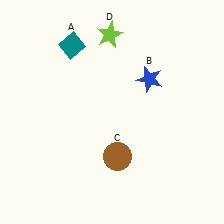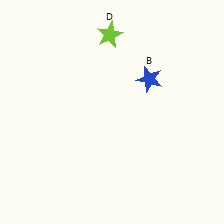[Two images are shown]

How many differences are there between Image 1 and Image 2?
There are 2 differences between the two images.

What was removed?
The brown circle (C), the teal diamond (A) were removed in Image 2.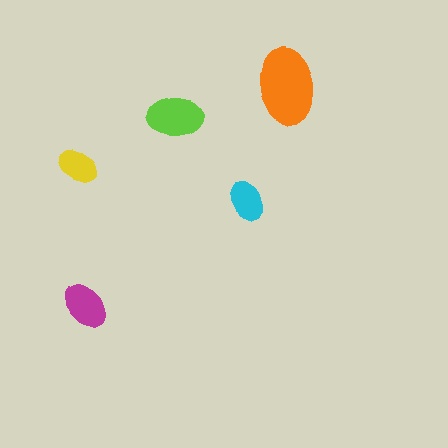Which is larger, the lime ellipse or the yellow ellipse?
The lime one.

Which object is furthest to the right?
The orange ellipse is rightmost.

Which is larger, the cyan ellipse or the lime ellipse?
The lime one.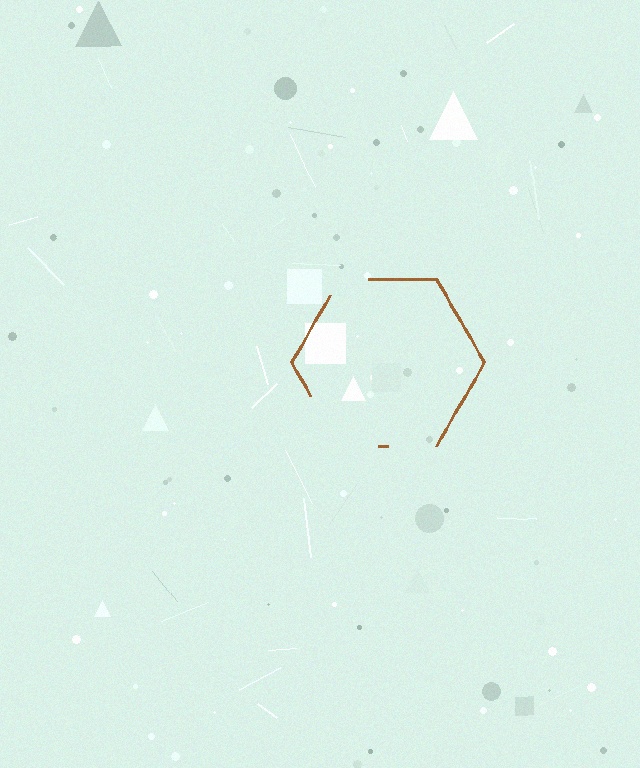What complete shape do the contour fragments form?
The contour fragments form a hexagon.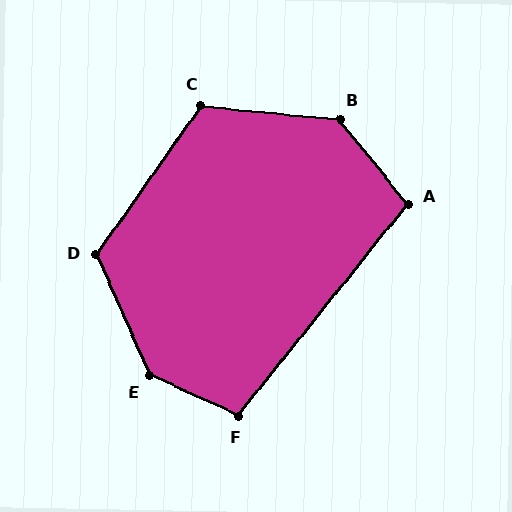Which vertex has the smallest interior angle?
A, at approximately 103 degrees.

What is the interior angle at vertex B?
Approximately 134 degrees (obtuse).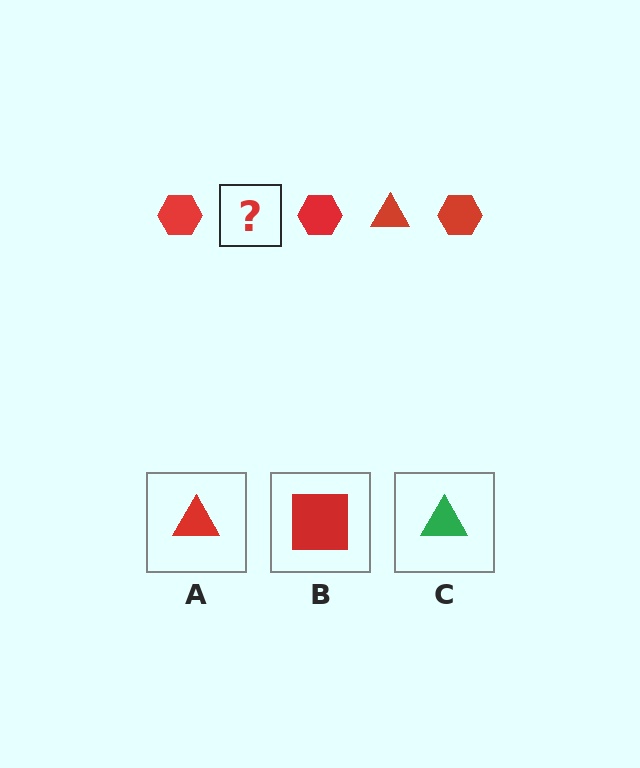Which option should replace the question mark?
Option A.